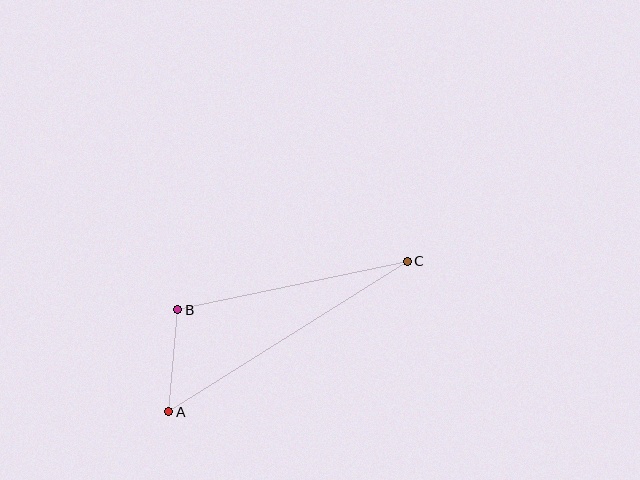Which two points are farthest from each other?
Points A and C are farthest from each other.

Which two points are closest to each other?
Points A and B are closest to each other.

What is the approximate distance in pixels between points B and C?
The distance between B and C is approximately 234 pixels.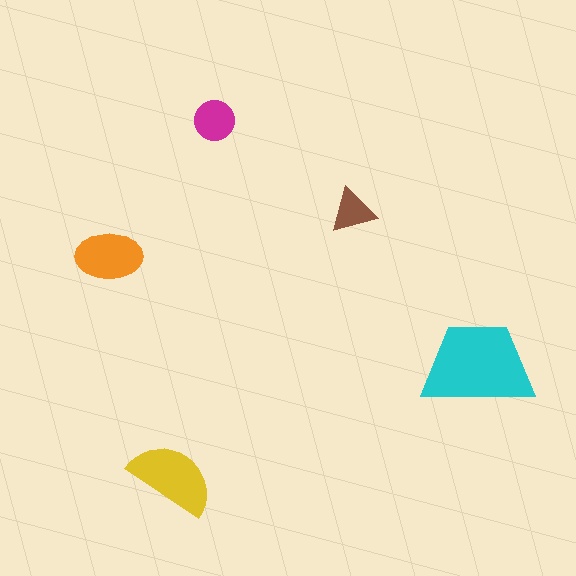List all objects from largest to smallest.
The cyan trapezoid, the yellow semicircle, the orange ellipse, the magenta circle, the brown triangle.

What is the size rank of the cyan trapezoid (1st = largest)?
1st.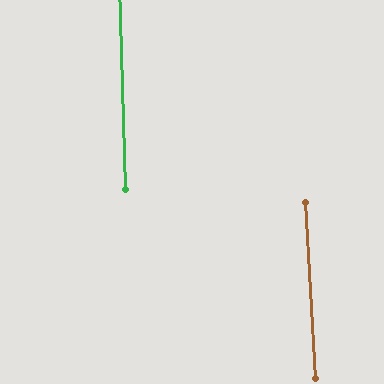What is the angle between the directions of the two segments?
Approximately 1 degree.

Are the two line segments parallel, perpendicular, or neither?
Parallel — their directions differ by only 1.3°.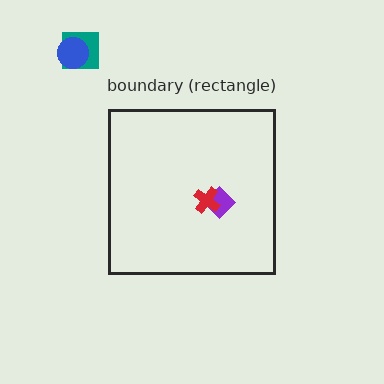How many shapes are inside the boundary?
2 inside, 2 outside.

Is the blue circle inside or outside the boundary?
Outside.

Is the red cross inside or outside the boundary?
Inside.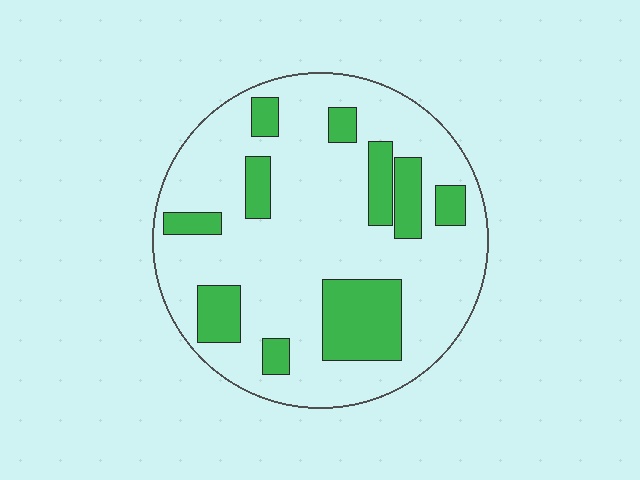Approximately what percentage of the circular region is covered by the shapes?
Approximately 25%.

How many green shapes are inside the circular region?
10.